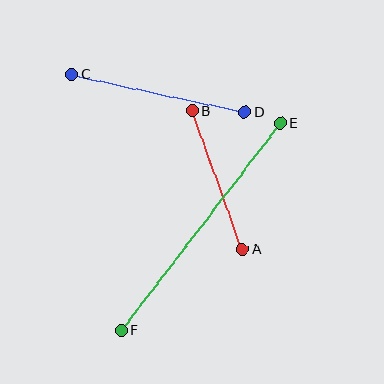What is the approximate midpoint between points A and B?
The midpoint is at approximately (217, 180) pixels.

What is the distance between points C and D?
The distance is approximately 177 pixels.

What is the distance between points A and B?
The distance is approximately 147 pixels.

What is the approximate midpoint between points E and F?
The midpoint is at approximately (201, 227) pixels.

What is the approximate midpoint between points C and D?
The midpoint is at approximately (158, 93) pixels.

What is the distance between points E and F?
The distance is approximately 261 pixels.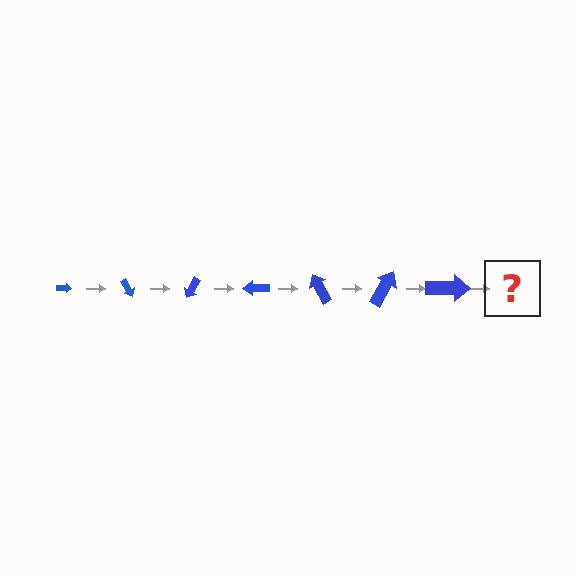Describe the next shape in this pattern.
It should be an arrow, larger than the previous one and rotated 420 degrees from the start.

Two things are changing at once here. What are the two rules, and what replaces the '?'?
The two rules are that the arrow grows larger each step and it rotates 60 degrees each step. The '?' should be an arrow, larger than the previous one and rotated 420 degrees from the start.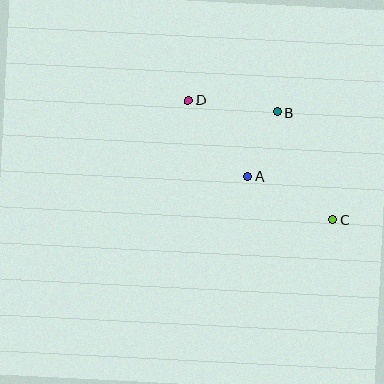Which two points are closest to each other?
Points A and B are closest to each other.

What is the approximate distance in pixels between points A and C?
The distance between A and C is approximately 95 pixels.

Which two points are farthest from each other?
Points C and D are farthest from each other.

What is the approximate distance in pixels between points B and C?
The distance between B and C is approximately 120 pixels.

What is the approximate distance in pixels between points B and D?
The distance between B and D is approximately 90 pixels.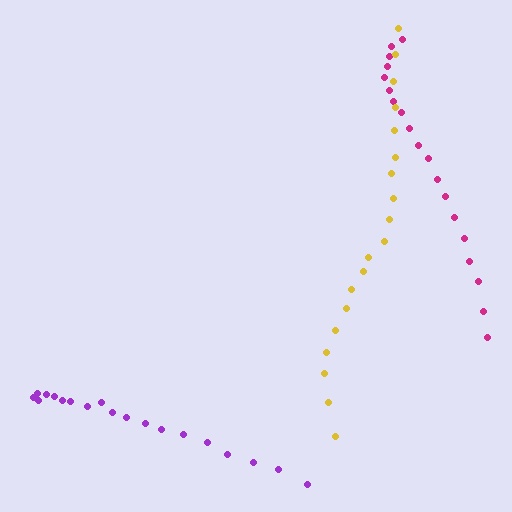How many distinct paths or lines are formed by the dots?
There are 3 distinct paths.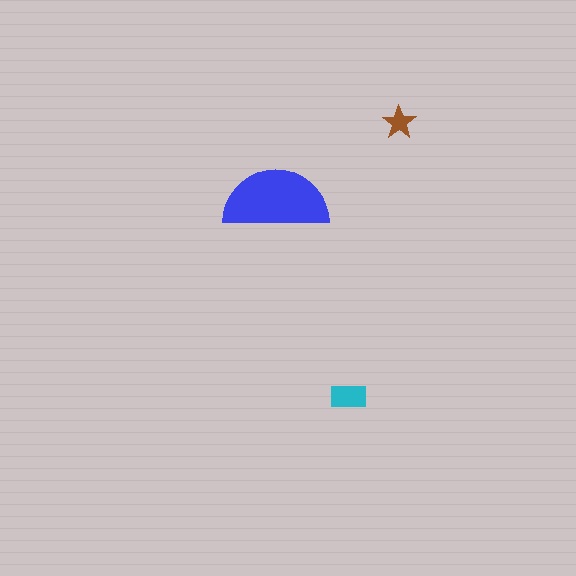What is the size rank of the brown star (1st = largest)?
3rd.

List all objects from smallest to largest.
The brown star, the cyan rectangle, the blue semicircle.